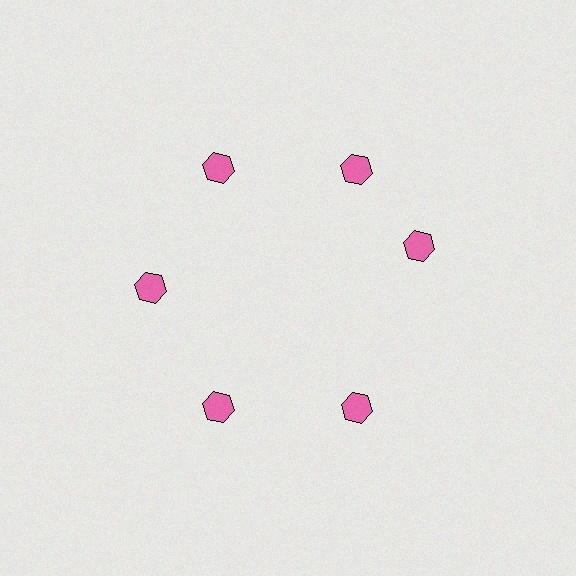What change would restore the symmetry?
The symmetry would be restored by rotating it back into even spacing with its neighbors so that all 6 hexagons sit at equal angles and equal distance from the center.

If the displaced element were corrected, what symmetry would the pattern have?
It would have 6-fold rotational symmetry — the pattern would map onto itself every 60 degrees.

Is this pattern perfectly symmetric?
No. The 6 pink hexagons are arranged in a ring, but one element near the 3 o'clock position is rotated out of alignment along the ring, breaking the 6-fold rotational symmetry.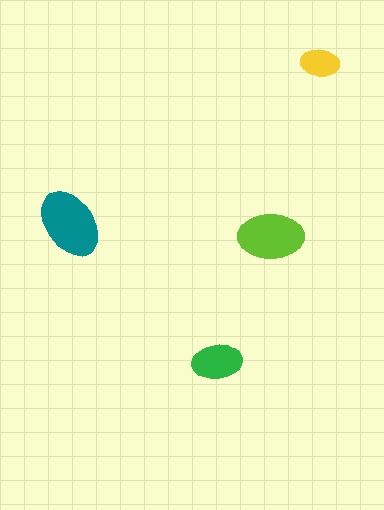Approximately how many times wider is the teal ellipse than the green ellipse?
About 1.5 times wider.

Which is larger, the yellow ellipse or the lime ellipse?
The lime one.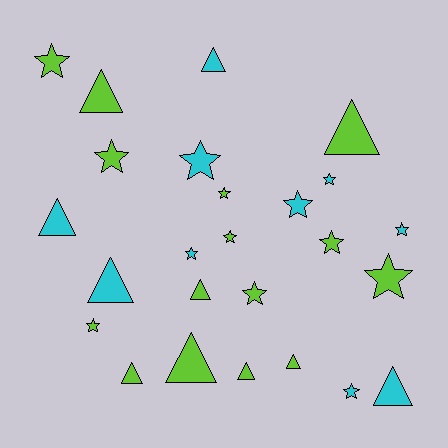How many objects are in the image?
There are 25 objects.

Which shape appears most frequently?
Star, with 14 objects.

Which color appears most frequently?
Lime, with 15 objects.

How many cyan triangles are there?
There are 4 cyan triangles.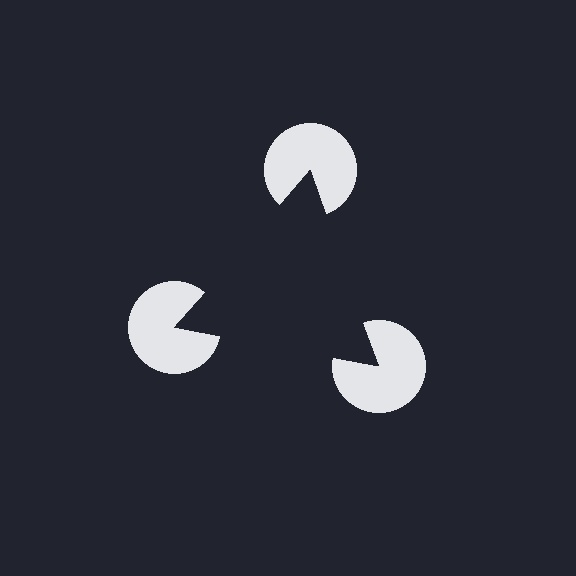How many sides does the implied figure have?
3 sides.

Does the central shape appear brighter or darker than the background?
It typically appears slightly darker than the background, even though no actual brightness change is drawn.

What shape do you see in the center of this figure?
An illusory triangle — its edges are inferred from the aligned wedge cuts in the pac-man discs, not physically drawn.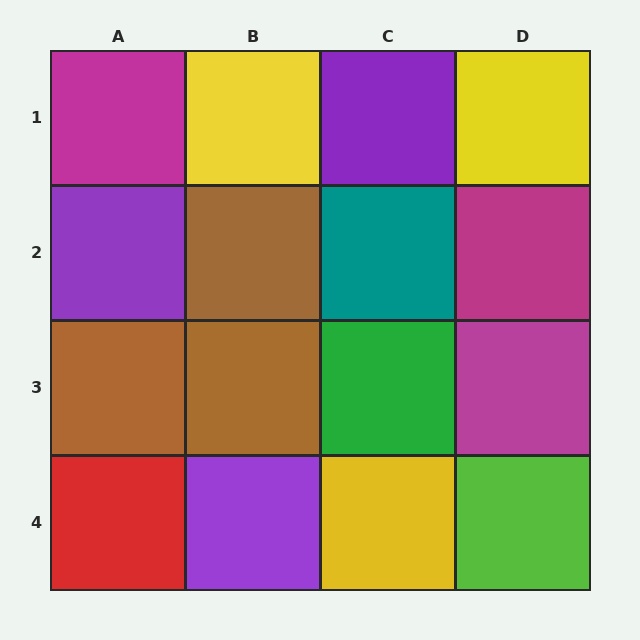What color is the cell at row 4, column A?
Red.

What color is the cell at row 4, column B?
Purple.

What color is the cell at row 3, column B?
Brown.